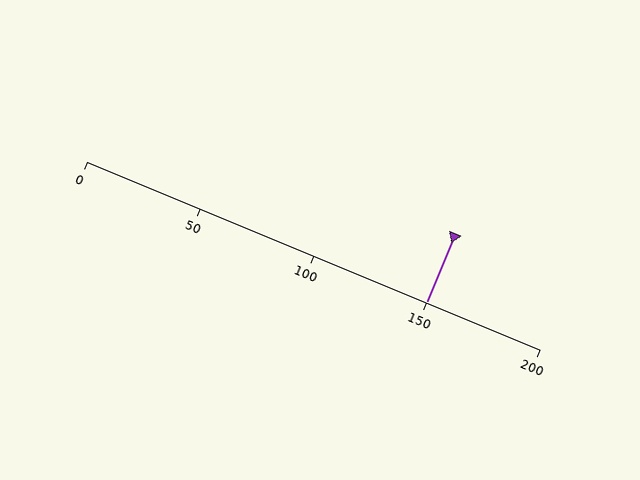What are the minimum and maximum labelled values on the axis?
The axis runs from 0 to 200.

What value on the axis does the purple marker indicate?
The marker indicates approximately 150.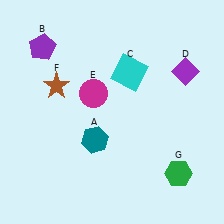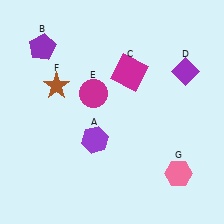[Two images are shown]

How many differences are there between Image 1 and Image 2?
There are 3 differences between the two images.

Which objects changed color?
A changed from teal to purple. C changed from cyan to magenta. G changed from green to pink.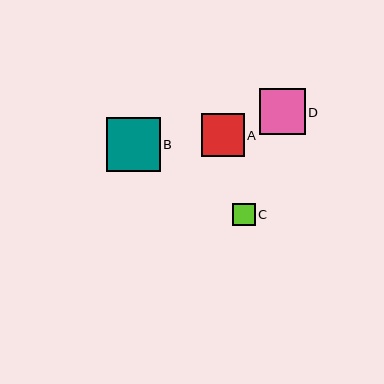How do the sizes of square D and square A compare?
Square D and square A are approximately the same size.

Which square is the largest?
Square B is the largest with a size of approximately 54 pixels.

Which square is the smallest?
Square C is the smallest with a size of approximately 22 pixels.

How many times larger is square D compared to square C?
Square D is approximately 2.1 times the size of square C.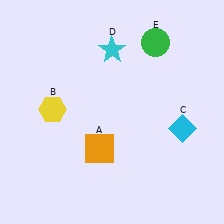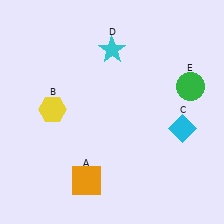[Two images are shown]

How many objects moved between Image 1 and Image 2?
2 objects moved between the two images.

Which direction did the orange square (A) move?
The orange square (A) moved down.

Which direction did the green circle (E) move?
The green circle (E) moved down.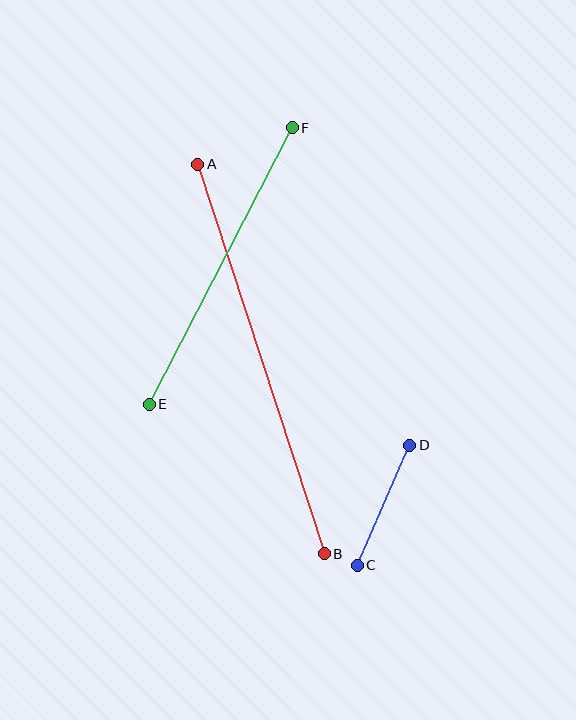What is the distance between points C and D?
The distance is approximately 131 pixels.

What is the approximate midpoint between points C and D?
The midpoint is at approximately (383, 505) pixels.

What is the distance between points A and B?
The distance is approximately 410 pixels.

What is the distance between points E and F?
The distance is approximately 311 pixels.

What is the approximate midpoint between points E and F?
The midpoint is at approximately (221, 266) pixels.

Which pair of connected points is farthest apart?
Points A and B are farthest apart.